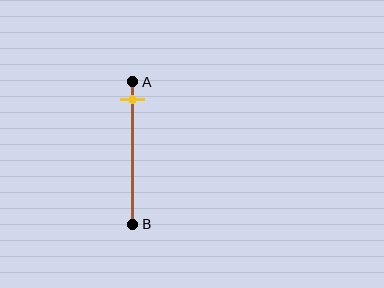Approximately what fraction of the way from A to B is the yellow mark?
The yellow mark is approximately 10% of the way from A to B.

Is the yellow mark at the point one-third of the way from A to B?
No, the mark is at about 10% from A, not at the 33% one-third point.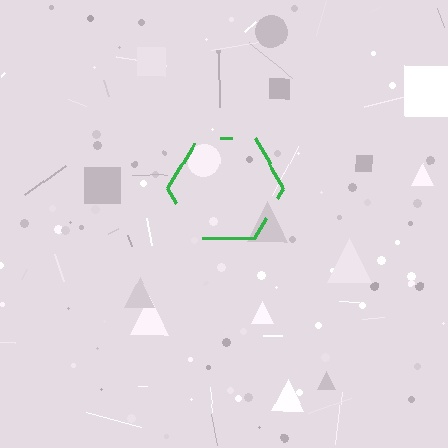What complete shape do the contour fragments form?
The contour fragments form a hexagon.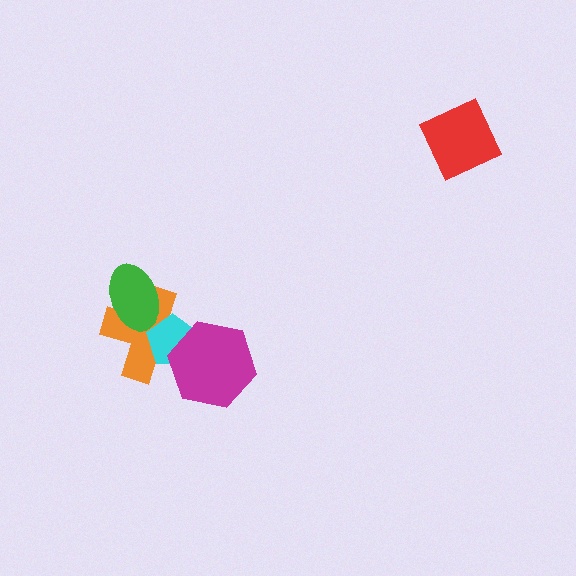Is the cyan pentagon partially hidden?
Yes, it is partially covered by another shape.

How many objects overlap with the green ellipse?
1 object overlaps with the green ellipse.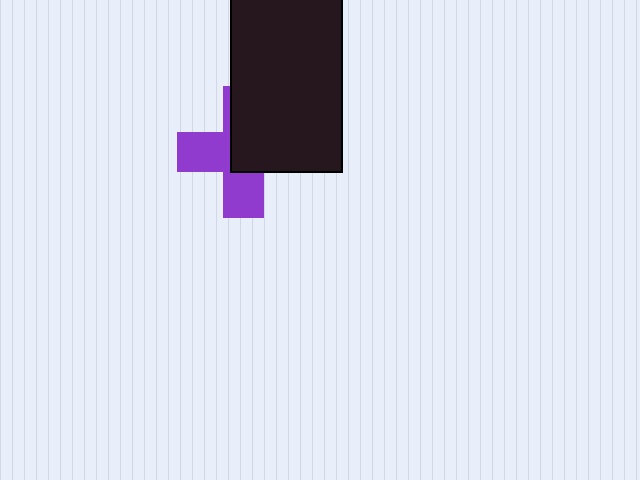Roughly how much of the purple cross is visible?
About half of it is visible (roughly 46%).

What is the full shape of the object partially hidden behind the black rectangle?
The partially hidden object is a purple cross.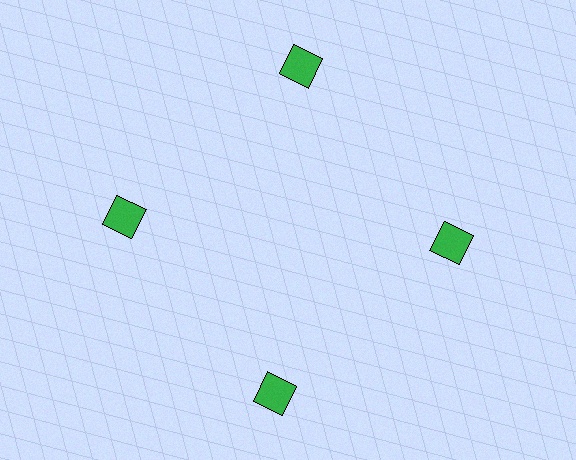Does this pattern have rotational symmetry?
Yes, this pattern has 4-fold rotational symmetry. It looks the same after rotating 90 degrees around the center.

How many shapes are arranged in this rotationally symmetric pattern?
There are 4 shapes, arranged in 4 groups of 1.